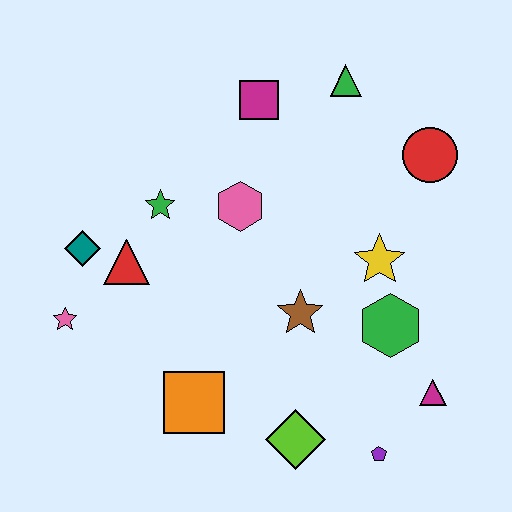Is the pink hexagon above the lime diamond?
Yes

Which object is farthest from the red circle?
The pink star is farthest from the red circle.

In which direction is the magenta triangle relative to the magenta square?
The magenta triangle is below the magenta square.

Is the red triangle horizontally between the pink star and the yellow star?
Yes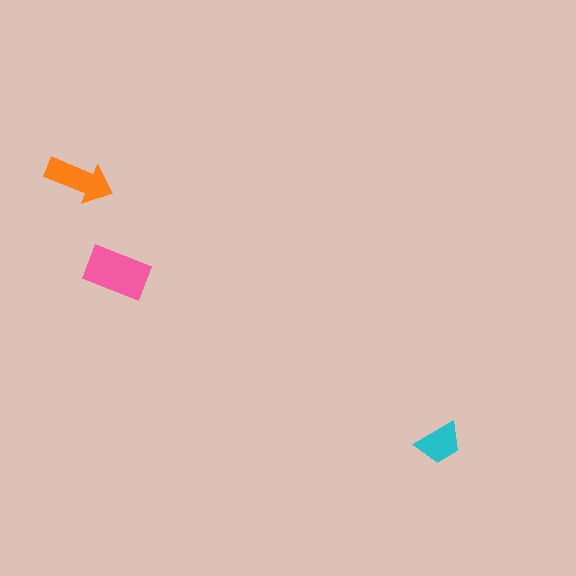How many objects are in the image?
There are 3 objects in the image.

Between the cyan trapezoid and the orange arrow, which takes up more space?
The orange arrow.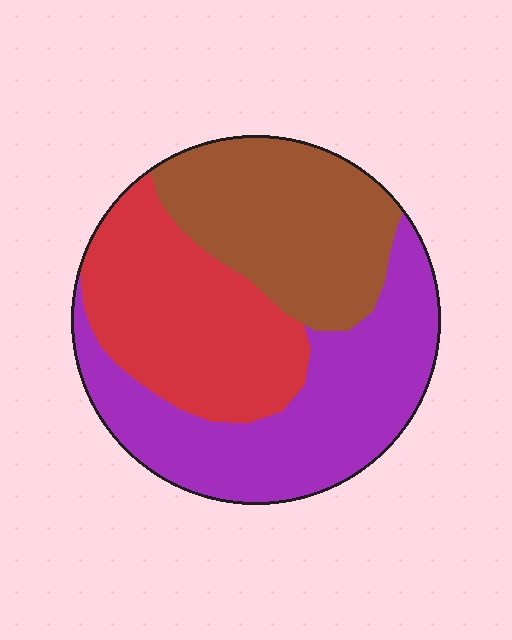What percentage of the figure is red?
Red covers around 30% of the figure.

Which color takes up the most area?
Purple, at roughly 40%.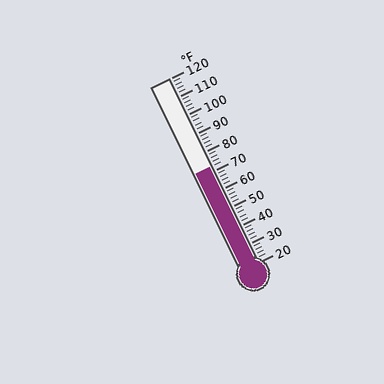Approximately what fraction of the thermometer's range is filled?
The thermometer is filled to approximately 50% of its range.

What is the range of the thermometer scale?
The thermometer scale ranges from 20°F to 120°F.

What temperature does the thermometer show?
The thermometer shows approximately 72°F.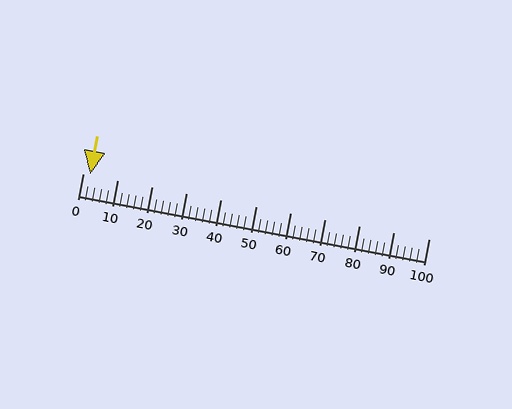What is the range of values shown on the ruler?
The ruler shows values from 0 to 100.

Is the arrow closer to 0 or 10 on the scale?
The arrow is closer to 0.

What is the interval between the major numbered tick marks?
The major tick marks are spaced 10 units apart.